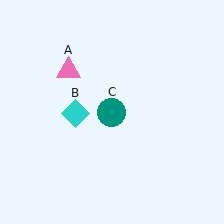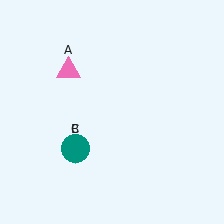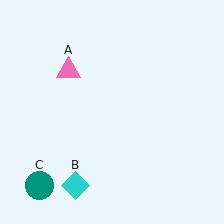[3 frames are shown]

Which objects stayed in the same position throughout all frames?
Pink triangle (object A) remained stationary.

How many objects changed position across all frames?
2 objects changed position: cyan diamond (object B), teal circle (object C).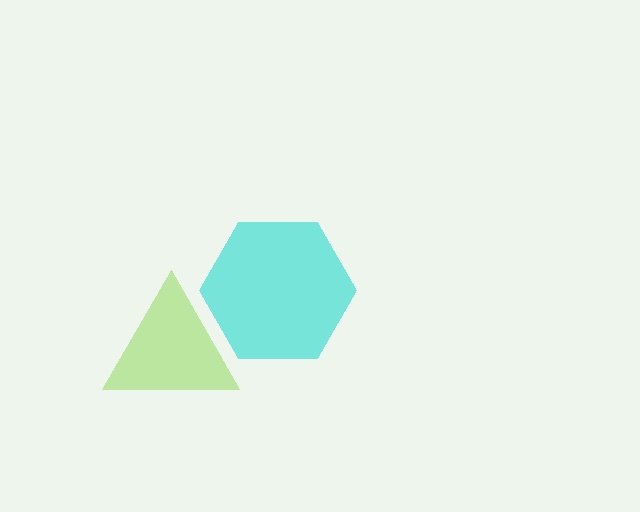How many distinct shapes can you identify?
There are 2 distinct shapes: a lime triangle, a cyan hexagon.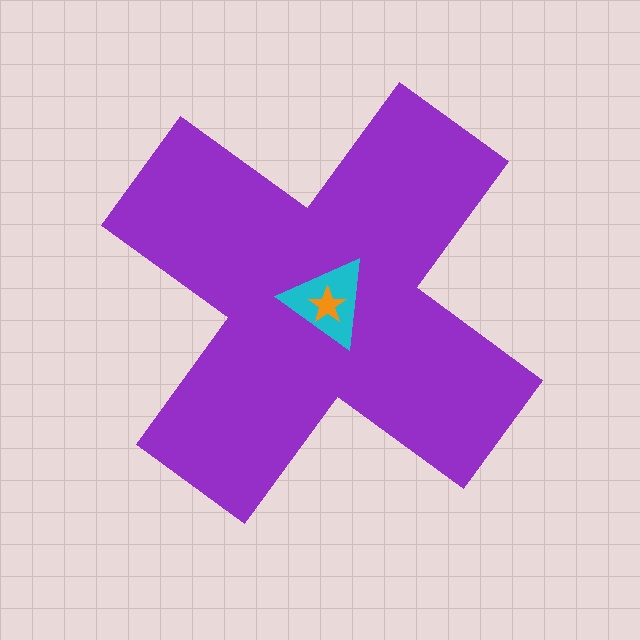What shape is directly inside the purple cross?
The cyan triangle.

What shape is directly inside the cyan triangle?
The orange star.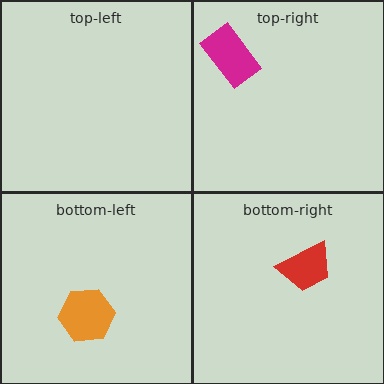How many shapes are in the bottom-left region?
1.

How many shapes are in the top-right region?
1.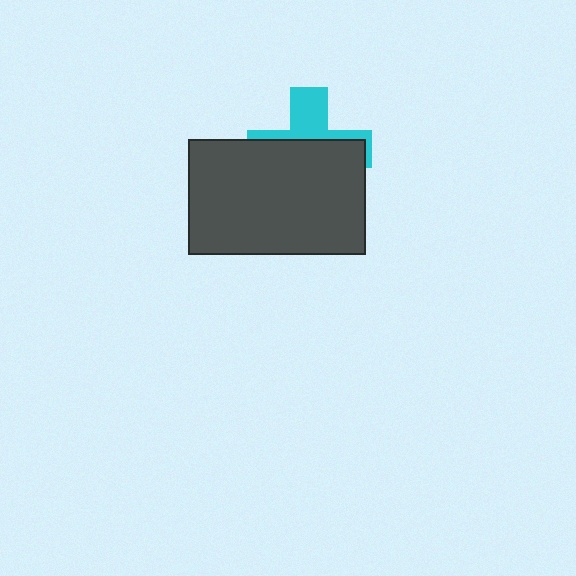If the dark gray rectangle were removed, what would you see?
You would see the complete cyan cross.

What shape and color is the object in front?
The object in front is a dark gray rectangle.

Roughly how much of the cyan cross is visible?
A small part of it is visible (roughly 38%).